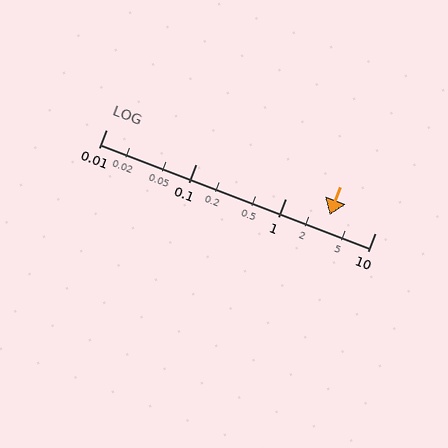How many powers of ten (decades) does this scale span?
The scale spans 3 decades, from 0.01 to 10.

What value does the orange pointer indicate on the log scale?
The pointer indicates approximately 3.1.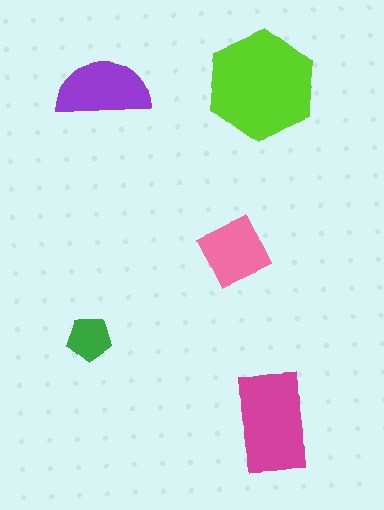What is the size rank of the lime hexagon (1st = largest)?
1st.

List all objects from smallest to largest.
The green pentagon, the pink square, the purple semicircle, the magenta rectangle, the lime hexagon.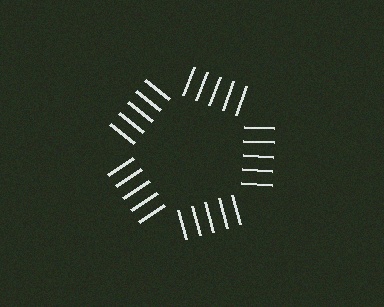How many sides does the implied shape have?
5 sides — the line-ends trace a pentagon.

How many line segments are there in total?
25 — 5 along each of the 5 edges.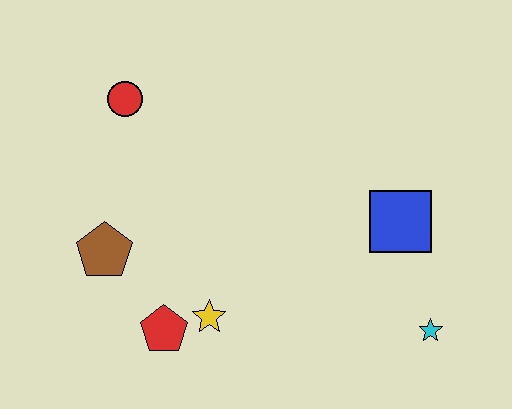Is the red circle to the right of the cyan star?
No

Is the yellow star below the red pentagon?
No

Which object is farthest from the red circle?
The cyan star is farthest from the red circle.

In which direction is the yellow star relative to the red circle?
The yellow star is below the red circle.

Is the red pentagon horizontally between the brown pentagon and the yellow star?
Yes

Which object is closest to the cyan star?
The blue square is closest to the cyan star.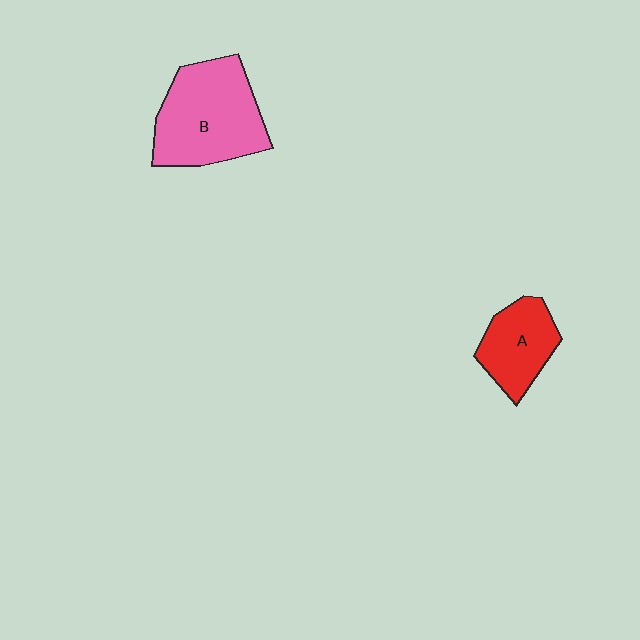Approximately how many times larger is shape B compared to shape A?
Approximately 1.7 times.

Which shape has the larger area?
Shape B (pink).